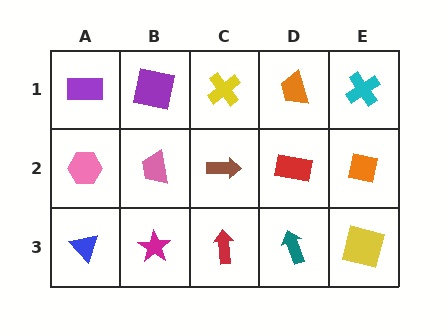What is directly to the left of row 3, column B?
A blue triangle.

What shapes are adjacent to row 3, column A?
A pink hexagon (row 2, column A), a magenta star (row 3, column B).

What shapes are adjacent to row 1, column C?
A brown arrow (row 2, column C), a purple square (row 1, column B), an orange trapezoid (row 1, column D).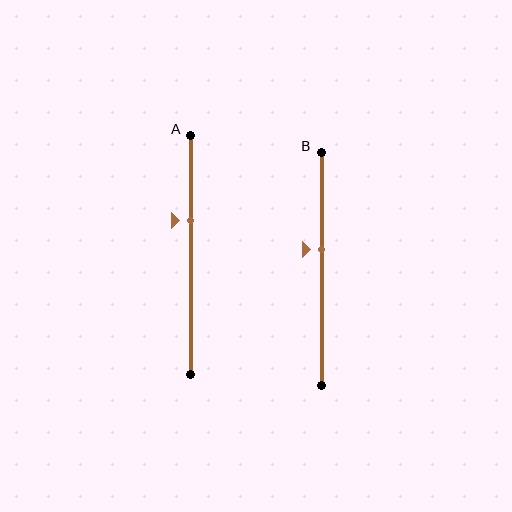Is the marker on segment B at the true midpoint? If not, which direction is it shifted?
No, the marker on segment B is shifted upward by about 8% of the segment length.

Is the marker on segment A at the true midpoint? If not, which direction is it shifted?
No, the marker on segment A is shifted upward by about 15% of the segment length.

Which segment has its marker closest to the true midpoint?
Segment B has its marker closest to the true midpoint.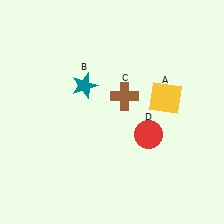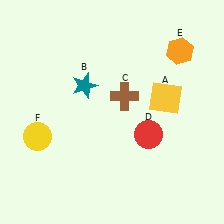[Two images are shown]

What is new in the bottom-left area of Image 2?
A yellow circle (F) was added in the bottom-left area of Image 2.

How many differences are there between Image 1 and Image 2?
There are 2 differences between the two images.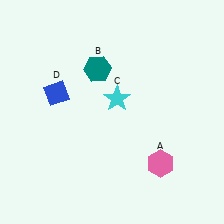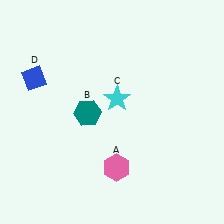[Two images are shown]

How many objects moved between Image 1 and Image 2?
3 objects moved between the two images.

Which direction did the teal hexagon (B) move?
The teal hexagon (B) moved down.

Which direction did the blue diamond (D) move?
The blue diamond (D) moved left.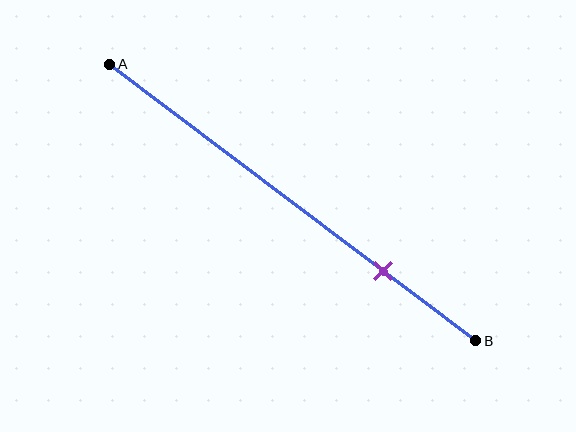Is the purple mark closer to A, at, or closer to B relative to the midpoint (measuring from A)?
The purple mark is closer to point B than the midpoint of segment AB.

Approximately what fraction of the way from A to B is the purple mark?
The purple mark is approximately 75% of the way from A to B.